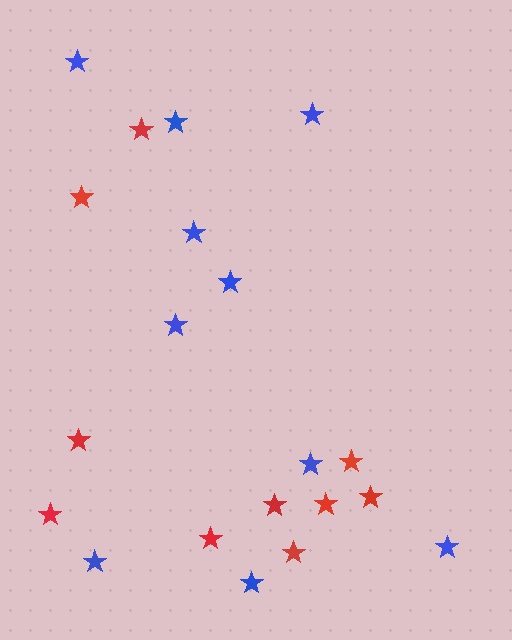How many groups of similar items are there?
There are 2 groups: one group of red stars (10) and one group of blue stars (10).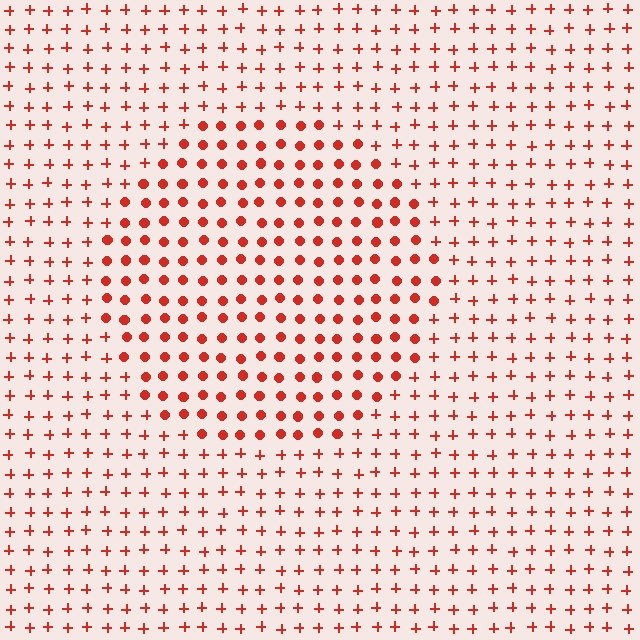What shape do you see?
I see a circle.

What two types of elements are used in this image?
The image uses circles inside the circle region and plus signs outside it.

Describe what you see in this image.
The image is filled with small red elements arranged in a uniform grid. A circle-shaped region contains circles, while the surrounding area contains plus signs. The boundary is defined purely by the change in element shape.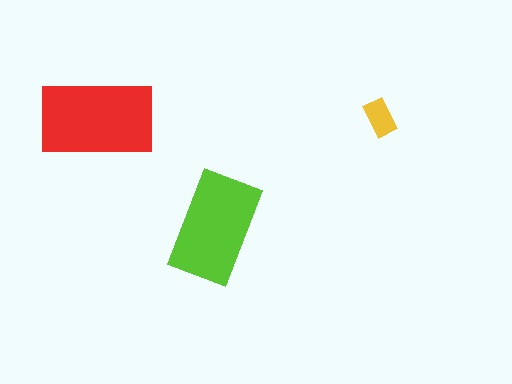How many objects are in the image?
There are 3 objects in the image.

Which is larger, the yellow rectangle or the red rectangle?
The red one.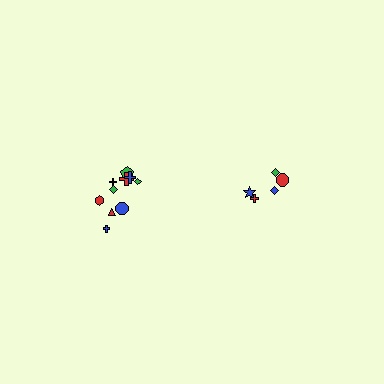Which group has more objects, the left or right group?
The left group.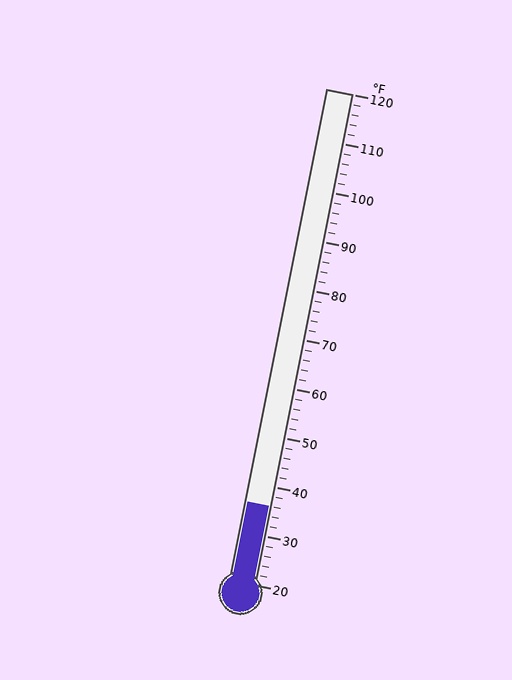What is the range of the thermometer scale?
The thermometer scale ranges from 20°F to 120°F.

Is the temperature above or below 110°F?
The temperature is below 110°F.